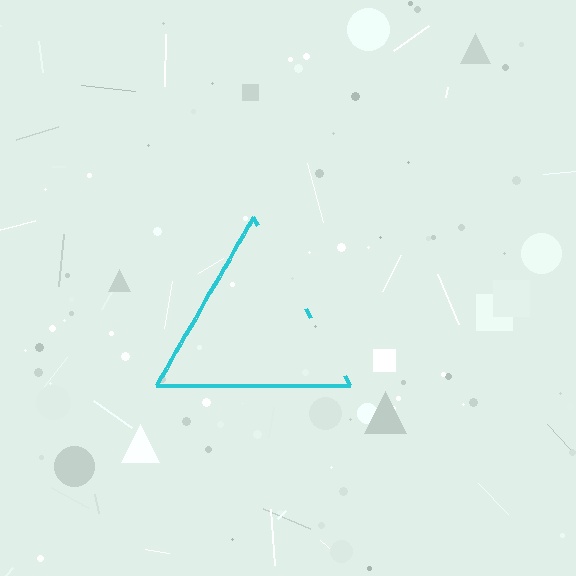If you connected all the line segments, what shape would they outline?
They would outline a triangle.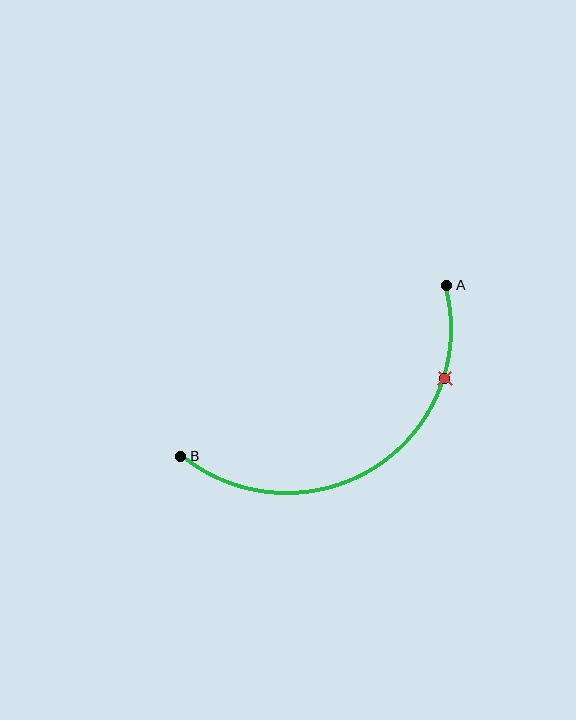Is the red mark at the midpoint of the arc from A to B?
No. The red mark lies on the arc but is closer to endpoint A. The arc midpoint would be at the point on the curve equidistant along the arc from both A and B.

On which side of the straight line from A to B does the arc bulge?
The arc bulges below the straight line connecting A and B.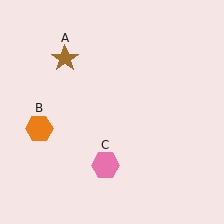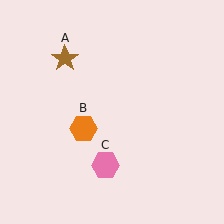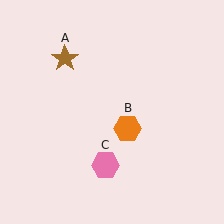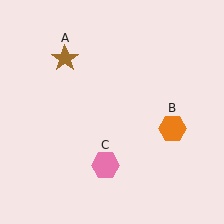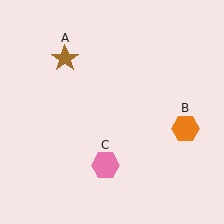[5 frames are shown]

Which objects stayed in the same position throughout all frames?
Brown star (object A) and pink hexagon (object C) remained stationary.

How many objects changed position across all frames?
1 object changed position: orange hexagon (object B).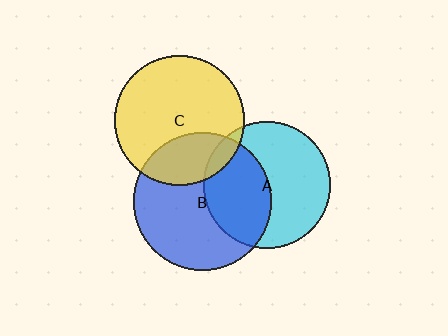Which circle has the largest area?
Circle B (blue).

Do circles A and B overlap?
Yes.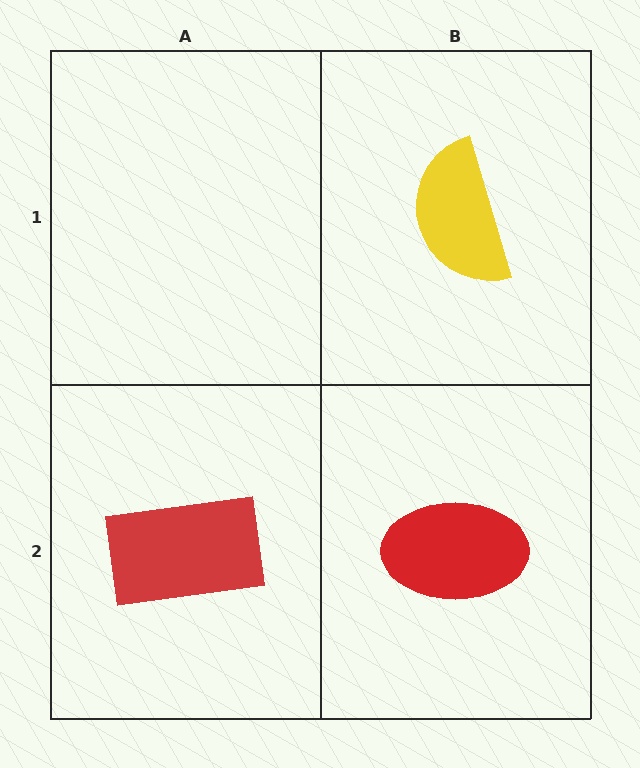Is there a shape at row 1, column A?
No, that cell is empty.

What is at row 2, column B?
A red ellipse.